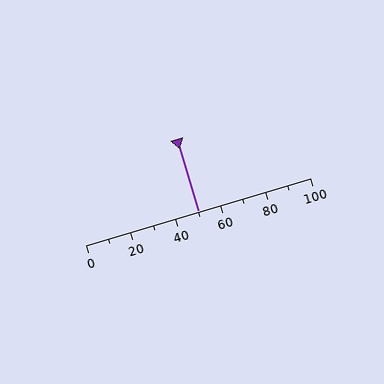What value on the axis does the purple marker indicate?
The marker indicates approximately 50.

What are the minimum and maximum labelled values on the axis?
The axis runs from 0 to 100.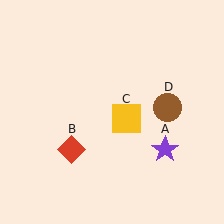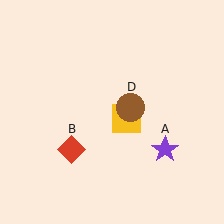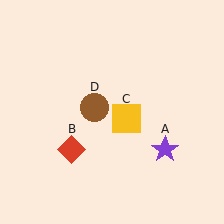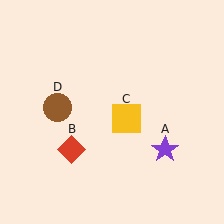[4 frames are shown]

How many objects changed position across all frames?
1 object changed position: brown circle (object D).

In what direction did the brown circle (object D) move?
The brown circle (object D) moved left.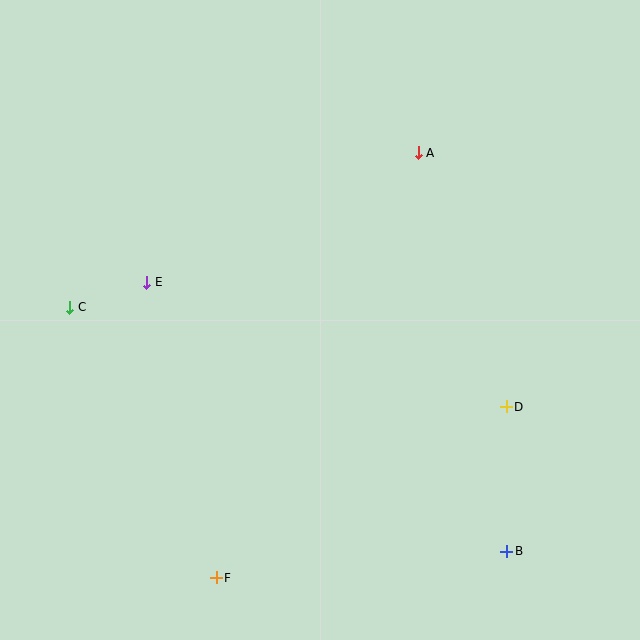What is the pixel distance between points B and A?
The distance between B and A is 408 pixels.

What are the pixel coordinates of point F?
Point F is at (216, 578).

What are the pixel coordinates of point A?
Point A is at (418, 153).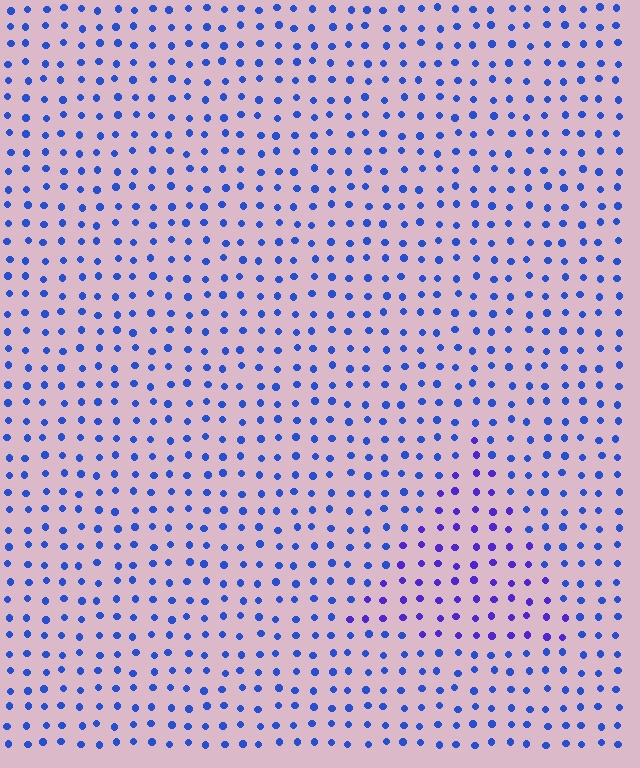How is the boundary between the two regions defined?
The boundary is defined purely by a slight shift in hue (about 30 degrees). Spacing, size, and orientation are identical on both sides.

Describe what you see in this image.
The image is filled with small blue elements in a uniform arrangement. A triangle-shaped region is visible where the elements are tinted to a slightly different hue, forming a subtle color boundary.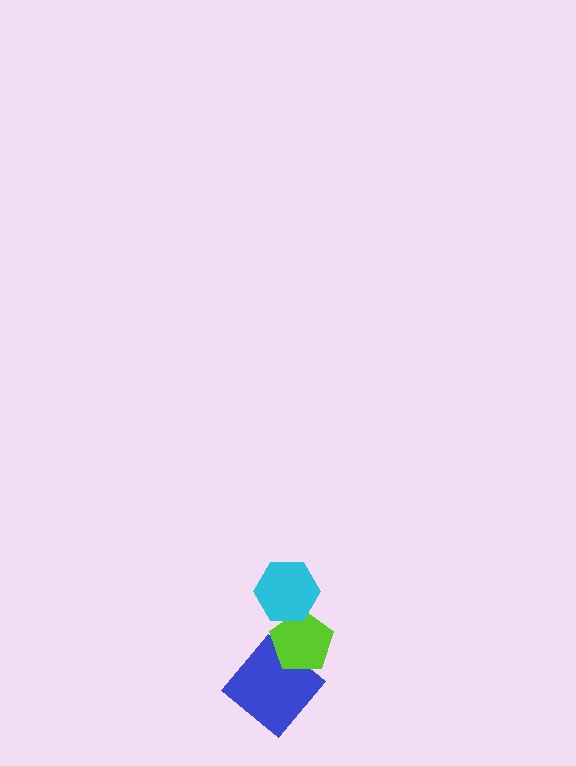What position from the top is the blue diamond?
The blue diamond is 3rd from the top.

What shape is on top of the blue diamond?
The lime pentagon is on top of the blue diamond.